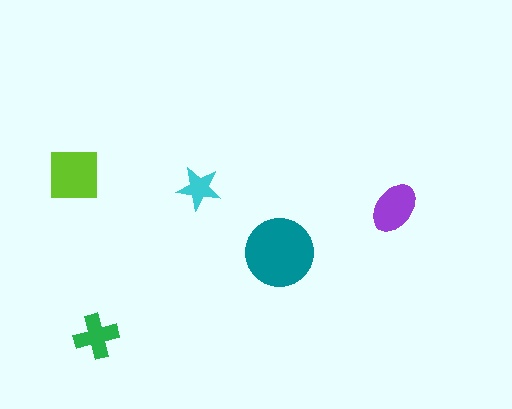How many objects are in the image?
There are 5 objects in the image.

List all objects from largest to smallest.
The teal circle, the lime square, the purple ellipse, the green cross, the cyan star.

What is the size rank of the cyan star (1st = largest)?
5th.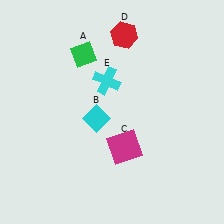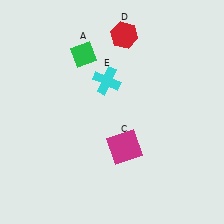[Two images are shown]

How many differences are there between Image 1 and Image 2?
There is 1 difference between the two images.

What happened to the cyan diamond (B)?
The cyan diamond (B) was removed in Image 2. It was in the bottom-left area of Image 1.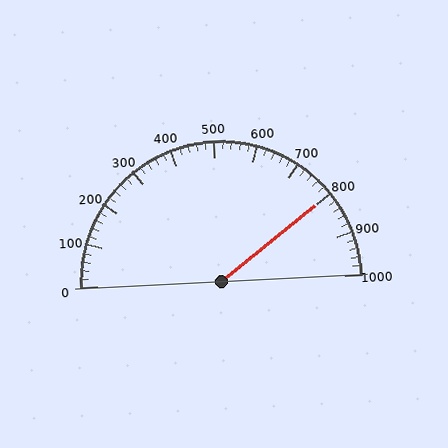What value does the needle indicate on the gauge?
The needle indicates approximately 800.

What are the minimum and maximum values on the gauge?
The gauge ranges from 0 to 1000.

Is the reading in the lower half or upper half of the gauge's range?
The reading is in the upper half of the range (0 to 1000).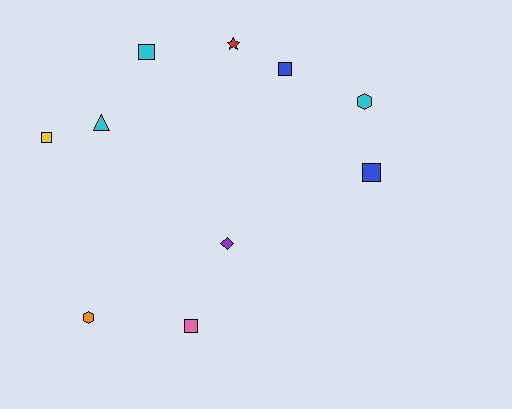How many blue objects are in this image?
There are 2 blue objects.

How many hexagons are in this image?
There are 2 hexagons.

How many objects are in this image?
There are 10 objects.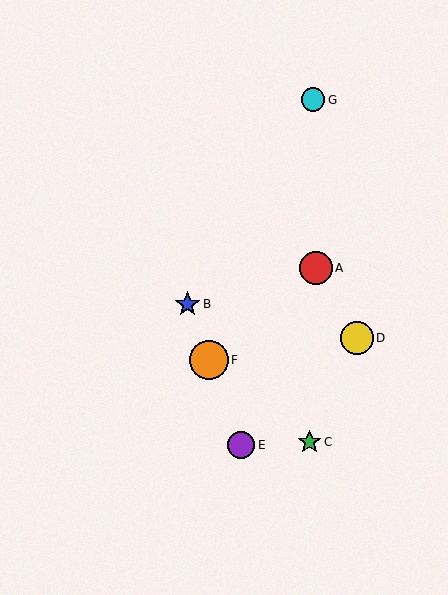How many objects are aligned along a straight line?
3 objects (B, E, F) are aligned along a straight line.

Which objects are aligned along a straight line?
Objects B, E, F are aligned along a straight line.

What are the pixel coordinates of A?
Object A is at (316, 268).